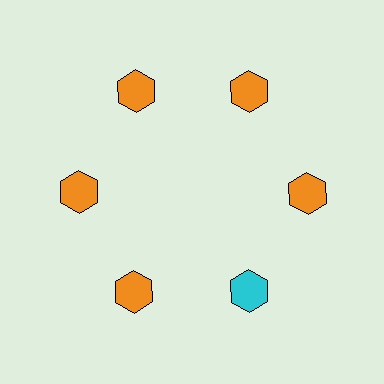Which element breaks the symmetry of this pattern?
The cyan hexagon at roughly the 5 o'clock position breaks the symmetry. All other shapes are orange hexagons.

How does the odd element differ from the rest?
It has a different color: cyan instead of orange.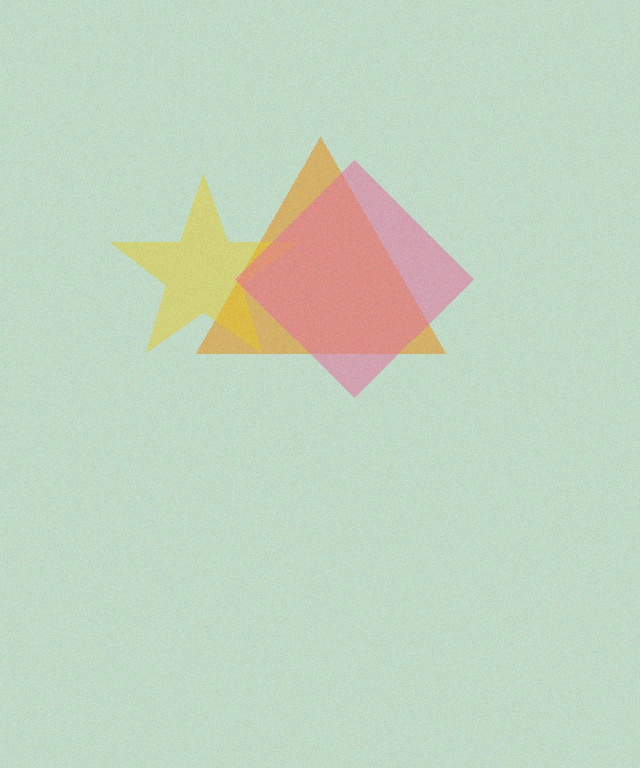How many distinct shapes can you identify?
There are 3 distinct shapes: an orange triangle, a yellow star, a pink diamond.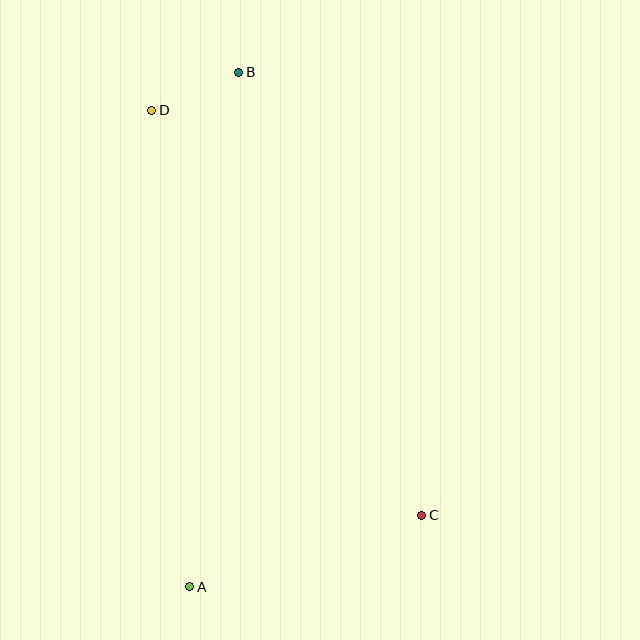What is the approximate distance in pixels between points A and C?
The distance between A and C is approximately 243 pixels.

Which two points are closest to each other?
Points B and D are closest to each other.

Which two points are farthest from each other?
Points A and B are farthest from each other.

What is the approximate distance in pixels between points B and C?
The distance between B and C is approximately 480 pixels.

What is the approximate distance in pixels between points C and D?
The distance between C and D is approximately 487 pixels.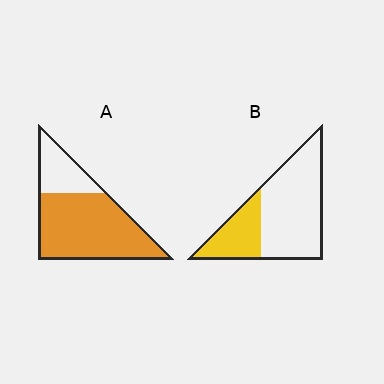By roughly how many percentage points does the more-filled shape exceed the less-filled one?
By roughly 45 percentage points (A over B).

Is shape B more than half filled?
No.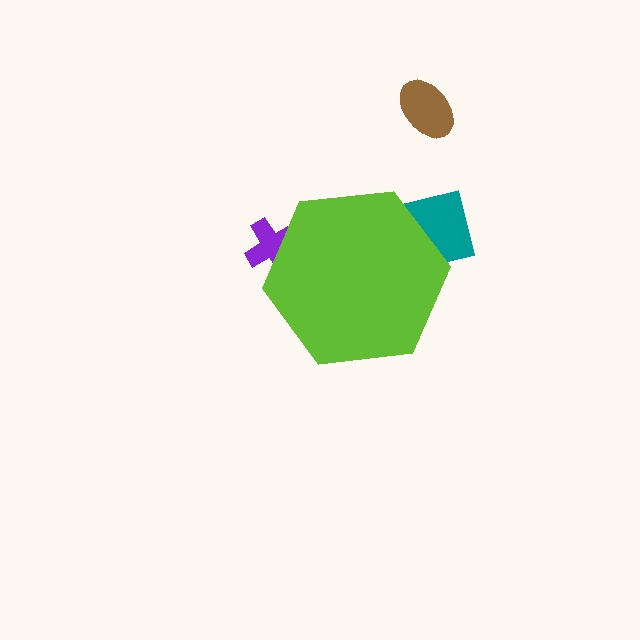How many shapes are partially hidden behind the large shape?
2 shapes are partially hidden.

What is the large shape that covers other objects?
A lime hexagon.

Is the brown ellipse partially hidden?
No, the brown ellipse is fully visible.